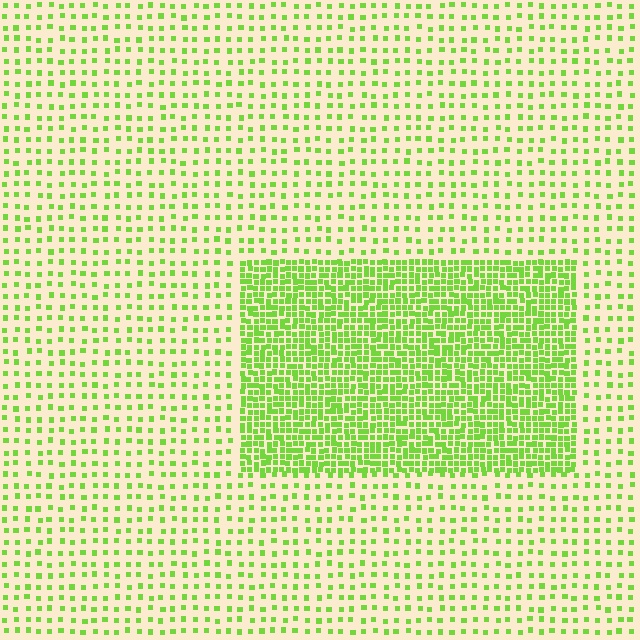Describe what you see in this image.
The image contains small lime elements arranged at two different densities. A rectangle-shaped region is visible where the elements are more densely packed than the surrounding area.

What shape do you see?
I see a rectangle.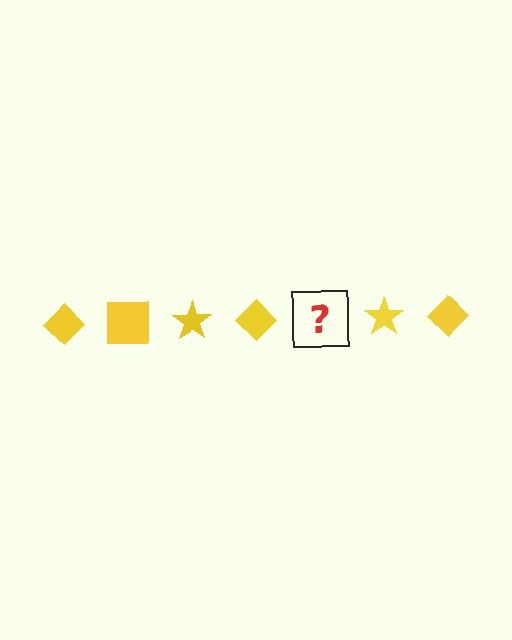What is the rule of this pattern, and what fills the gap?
The rule is that the pattern cycles through diamond, square, star shapes in yellow. The gap should be filled with a yellow square.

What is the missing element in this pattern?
The missing element is a yellow square.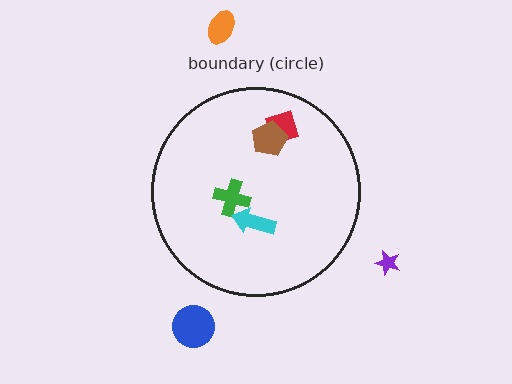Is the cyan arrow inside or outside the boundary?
Inside.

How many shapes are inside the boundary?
4 inside, 3 outside.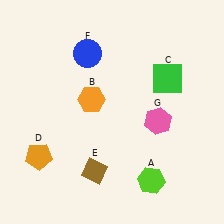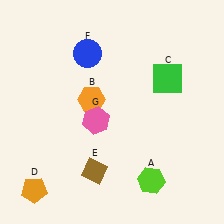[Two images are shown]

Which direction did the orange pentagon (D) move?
The orange pentagon (D) moved down.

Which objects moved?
The objects that moved are: the orange pentagon (D), the pink hexagon (G).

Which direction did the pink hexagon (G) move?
The pink hexagon (G) moved left.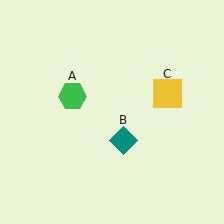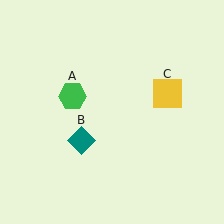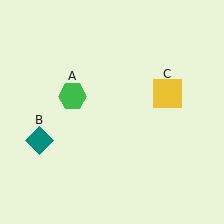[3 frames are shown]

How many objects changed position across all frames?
1 object changed position: teal diamond (object B).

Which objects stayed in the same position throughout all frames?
Green hexagon (object A) and yellow square (object C) remained stationary.